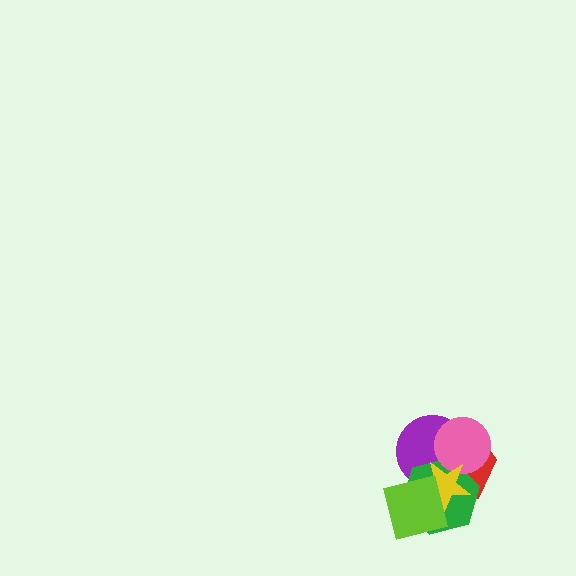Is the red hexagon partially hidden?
Yes, it is partially covered by another shape.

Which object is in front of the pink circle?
The yellow star is in front of the pink circle.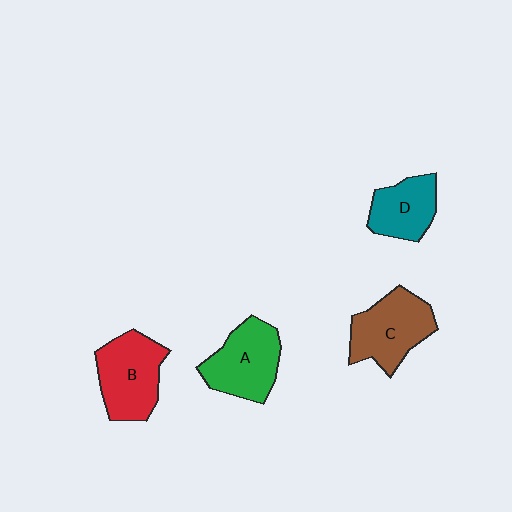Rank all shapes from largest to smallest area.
From largest to smallest: B (red), C (brown), A (green), D (teal).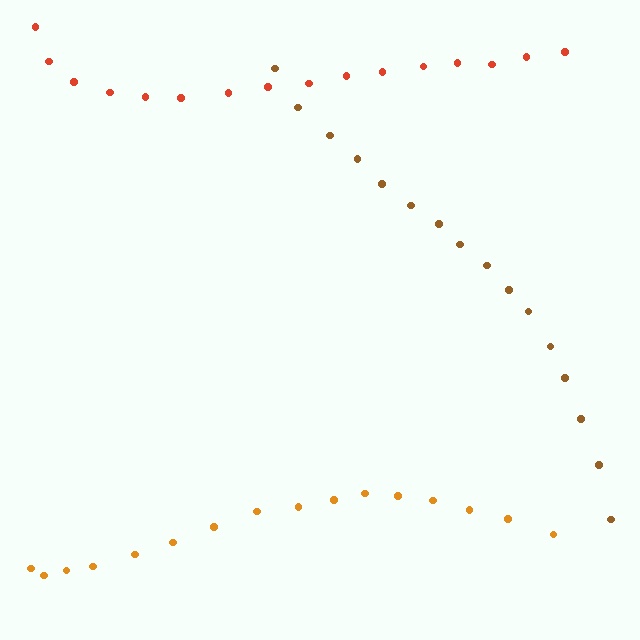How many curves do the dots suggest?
There are 3 distinct paths.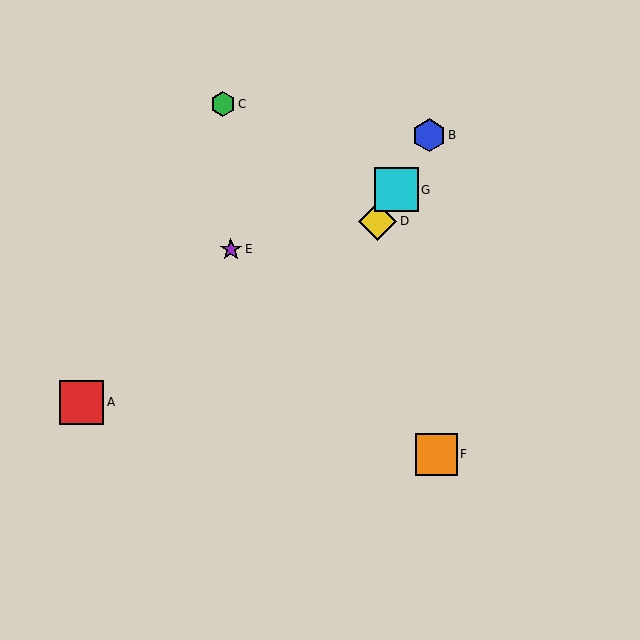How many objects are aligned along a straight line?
3 objects (B, D, G) are aligned along a straight line.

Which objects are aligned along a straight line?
Objects B, D, G are aligned along a straight line.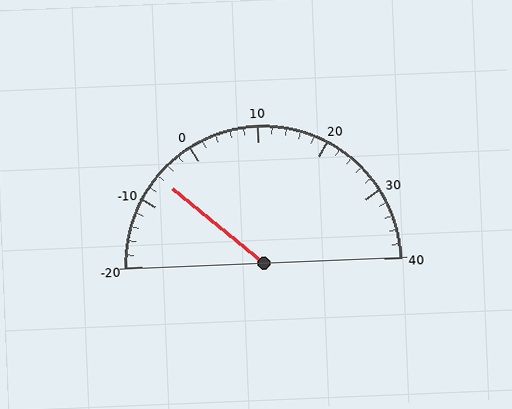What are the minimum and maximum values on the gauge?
The gauge ranges from -20 to 40.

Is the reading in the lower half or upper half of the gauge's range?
The reading is in the lower half of the range (-20 to 40).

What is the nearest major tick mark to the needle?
The nearest major tick mark is -10.